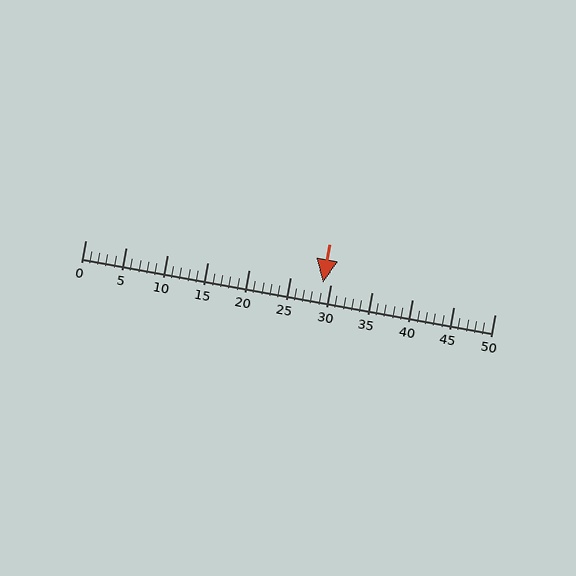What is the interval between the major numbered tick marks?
The major tick marks are spaced 5 units apart.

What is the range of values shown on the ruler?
The ruler shows values from 0 to 50.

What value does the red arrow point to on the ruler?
The red arrow points to approximately 29.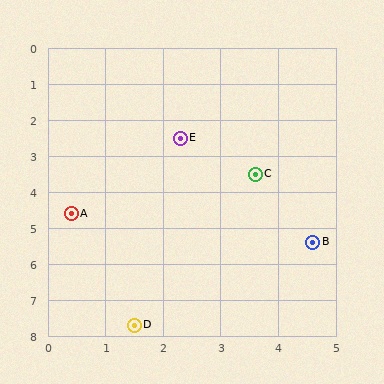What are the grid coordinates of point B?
Point B is at approximately (4.6, 5.4).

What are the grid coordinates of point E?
Point E is at approximately (2.3, 2.5).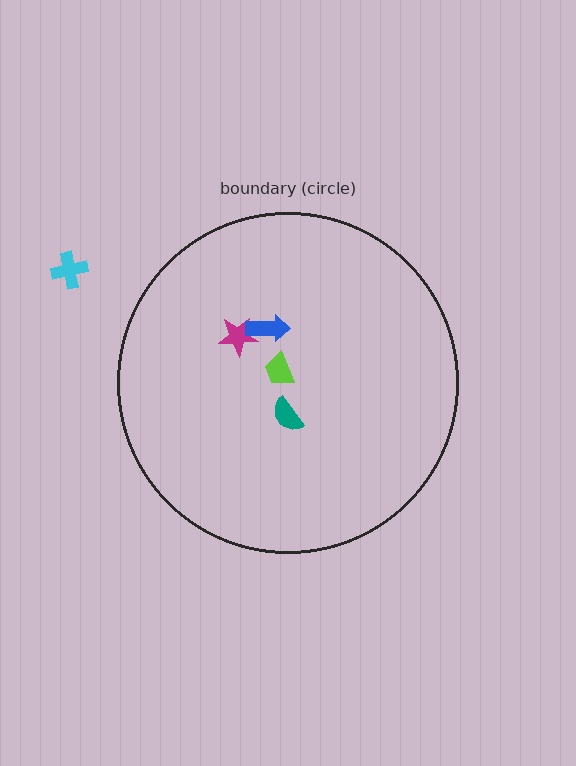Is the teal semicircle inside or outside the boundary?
Inside.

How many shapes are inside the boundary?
4 inside, 1 outside.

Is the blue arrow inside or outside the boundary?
Inside.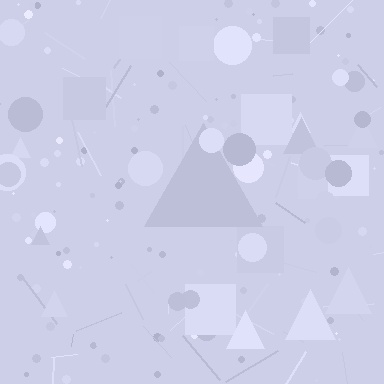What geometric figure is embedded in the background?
A triangle is embedded in the background.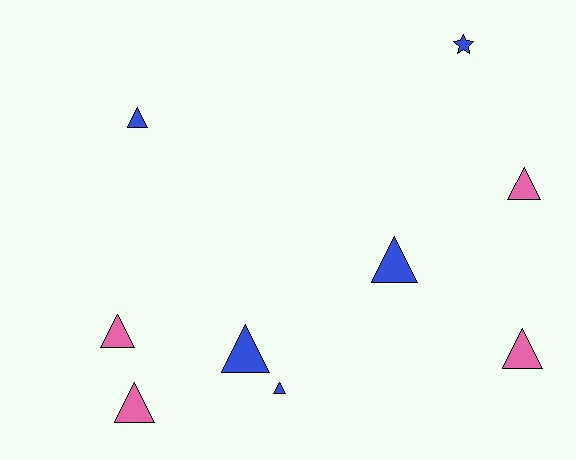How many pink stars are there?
There are no pink stars.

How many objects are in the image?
There are 9 objects.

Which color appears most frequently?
Blue, with 5 objects.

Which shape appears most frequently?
Triangle, with 8 objects.